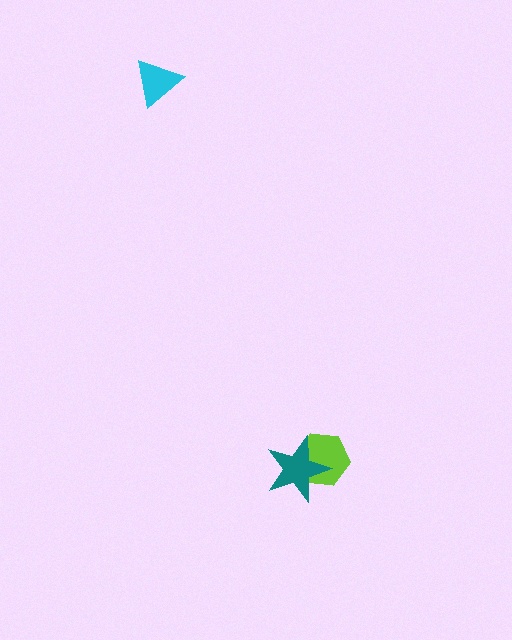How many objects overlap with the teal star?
1 object overlaps with the teal star.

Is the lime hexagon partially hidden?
Yes, it is partially covered by another shape.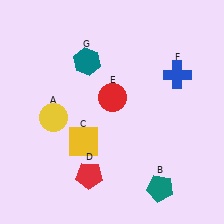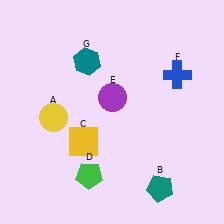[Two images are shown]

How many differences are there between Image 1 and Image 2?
There are 2 differences between the two images.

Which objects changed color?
D changed from red to green. E changed from red to purple.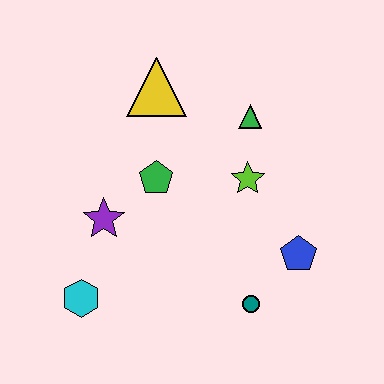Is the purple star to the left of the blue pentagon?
Yes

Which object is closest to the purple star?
The green pentagon is closest to the purple star.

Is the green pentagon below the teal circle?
No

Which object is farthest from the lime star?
The cyan hexagon is farthest from the lime star.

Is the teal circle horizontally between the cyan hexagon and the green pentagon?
No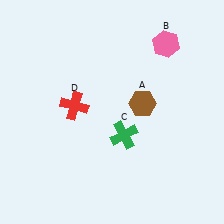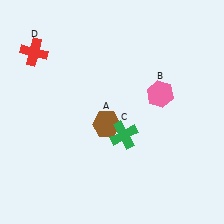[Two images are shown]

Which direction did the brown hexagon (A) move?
The brown hexagon (A) moved left.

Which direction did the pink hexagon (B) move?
The pink hexagon (B) moved down.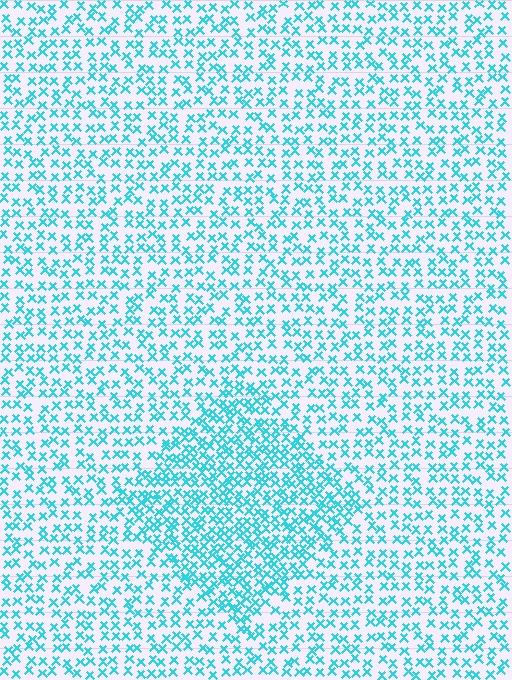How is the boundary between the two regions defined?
The boundary is defined by a change in element density (approximately 1.8x ratio). All elements are the same color, size, and shape.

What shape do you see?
I see a diamond.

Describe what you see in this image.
The image contains small cyan elements arranged at two different densities. A diamond-shaped region is visible where the elements are more densely packed than the surrounding area.